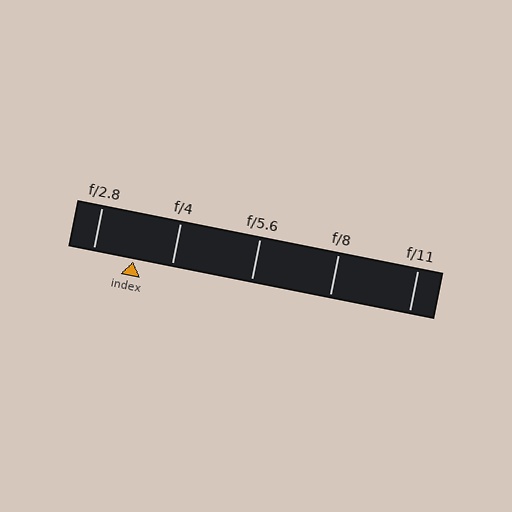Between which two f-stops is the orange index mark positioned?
The index mark is between f/2.8 and f/4.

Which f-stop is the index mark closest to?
The index mark is closest to f/4.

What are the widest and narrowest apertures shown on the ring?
The widest aperture shown is f/2.8 and the narrowest is f/11.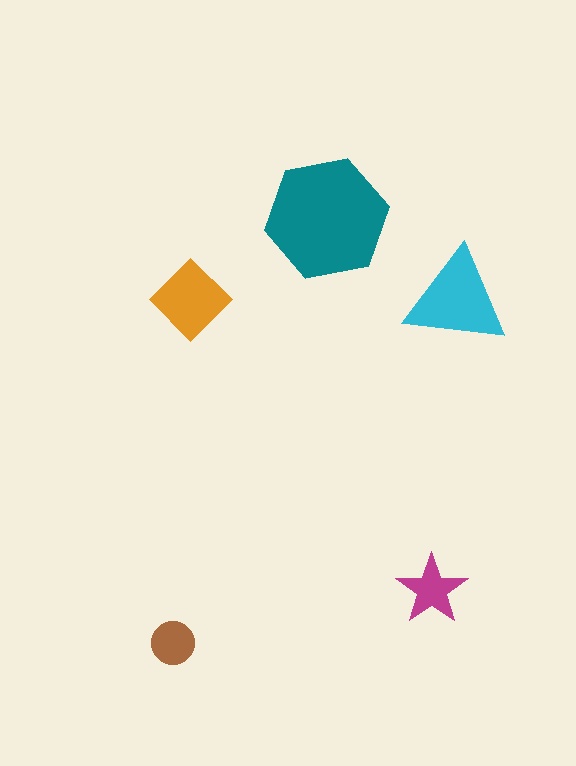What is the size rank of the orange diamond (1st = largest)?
3rd.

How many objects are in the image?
There are 5 objects in the image.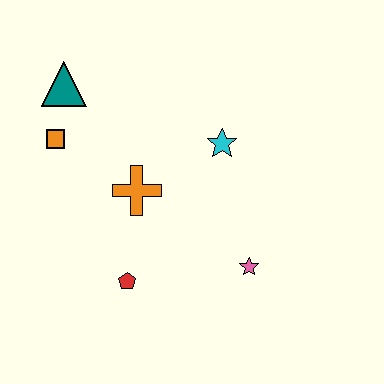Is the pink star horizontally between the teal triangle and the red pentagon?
No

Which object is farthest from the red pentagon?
The teal triangle is farthest from the red pentagon.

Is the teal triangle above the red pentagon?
Yes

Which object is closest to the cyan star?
The orange cross is closest to the cyan star.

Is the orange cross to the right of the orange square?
Yes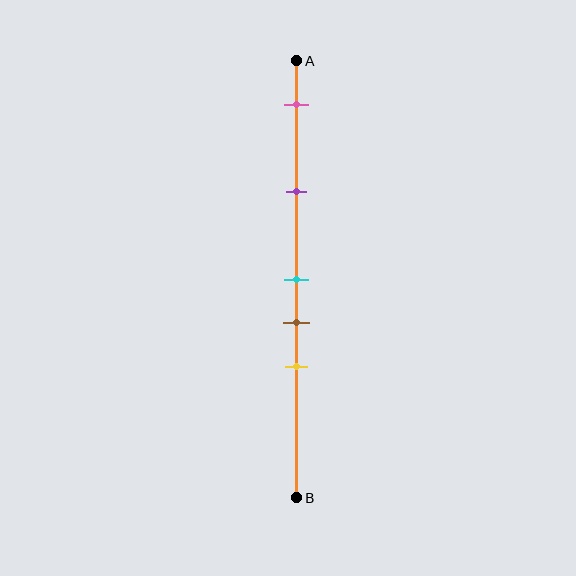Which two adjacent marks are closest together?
The cyan and brown marks are the closest adjacent pair.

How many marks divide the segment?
There are 5 marks dividing the segment.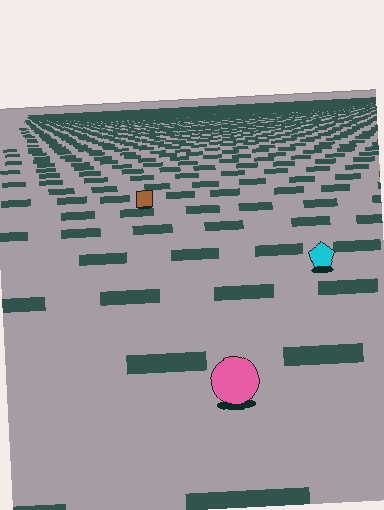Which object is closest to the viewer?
The pink circle is closest. The texture marks near it are larger and more spread out.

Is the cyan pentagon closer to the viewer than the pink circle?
No. The pink circle is closer — you can tell from the texture gradient: the ground texture is coarser near it.